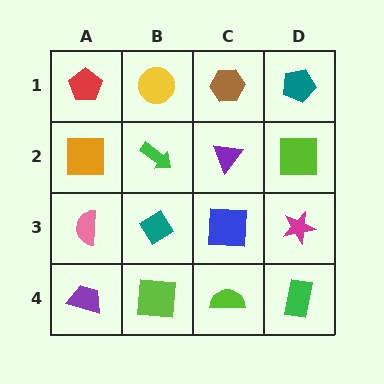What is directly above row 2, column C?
A brown hexagon.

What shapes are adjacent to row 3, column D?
A lime square (row 2, column D), a green rectangle (row 4, column D), a blue square (row 3, column C).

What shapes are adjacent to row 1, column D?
A lime square (row 2, column D), a brown hexagon (row 1, column C).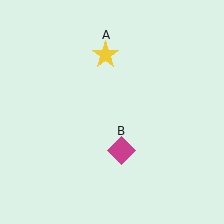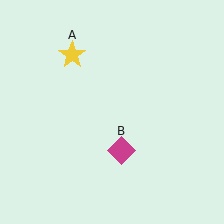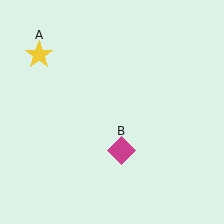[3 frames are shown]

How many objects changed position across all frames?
1 object changed position: yellow star (object A).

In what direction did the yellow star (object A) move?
The yellow star (object A) moved left.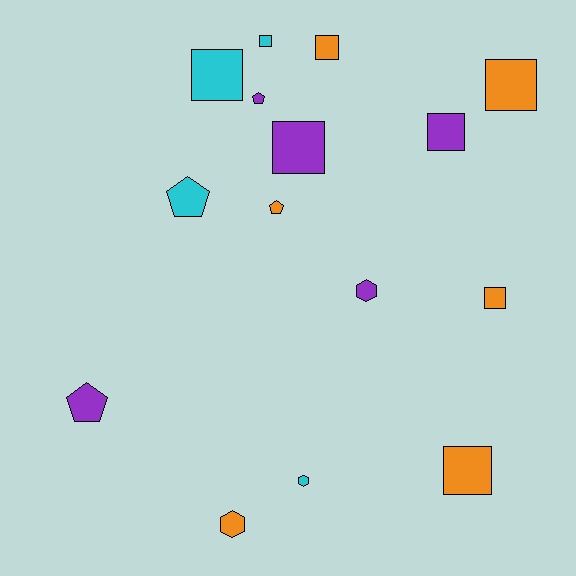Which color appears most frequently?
Orange, with 6 objects.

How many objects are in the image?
There are 15 objects.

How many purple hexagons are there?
There is 1 purple hexagon.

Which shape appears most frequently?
Square, with 8 objects.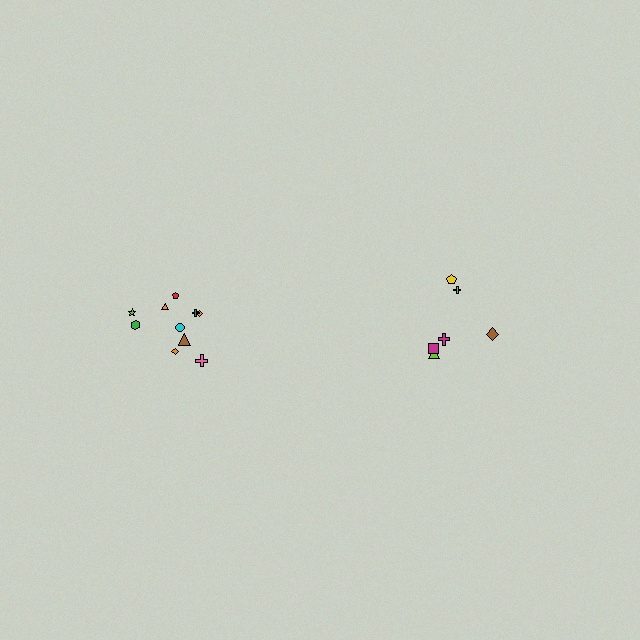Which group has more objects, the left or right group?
The left group.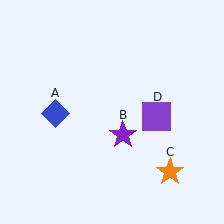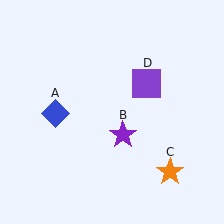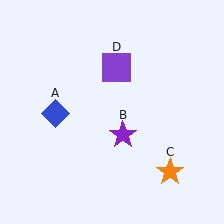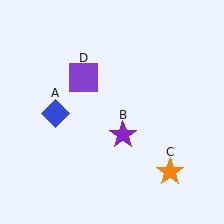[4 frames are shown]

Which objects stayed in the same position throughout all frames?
Blue diamond (object A) and purple star (object B) and orange star (object C) remained stationary.